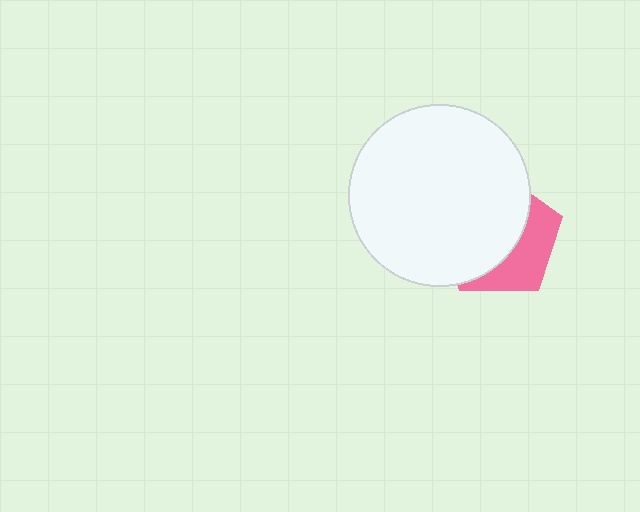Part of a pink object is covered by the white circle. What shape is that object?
It is a pentagon.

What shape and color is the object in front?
The object in front is a white circle.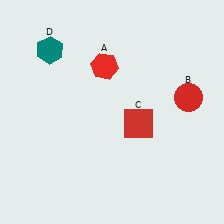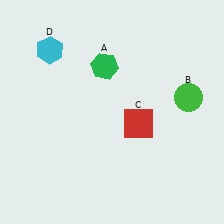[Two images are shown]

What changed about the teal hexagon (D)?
In Image 1, D is teal. In Image 2, it changed to cyan.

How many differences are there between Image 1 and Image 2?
There are 3 differences between the two images.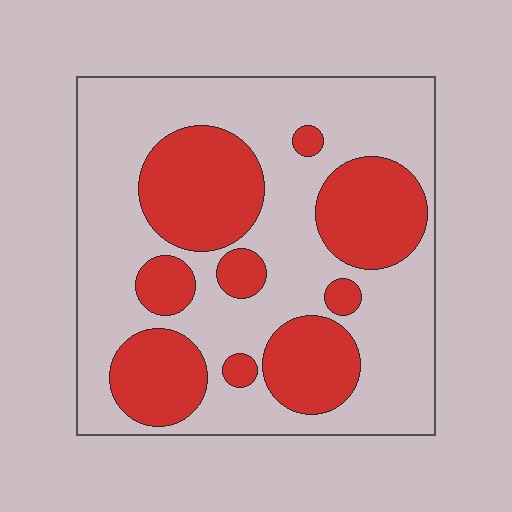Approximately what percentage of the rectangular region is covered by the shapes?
Approximately 35%.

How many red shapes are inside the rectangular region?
9.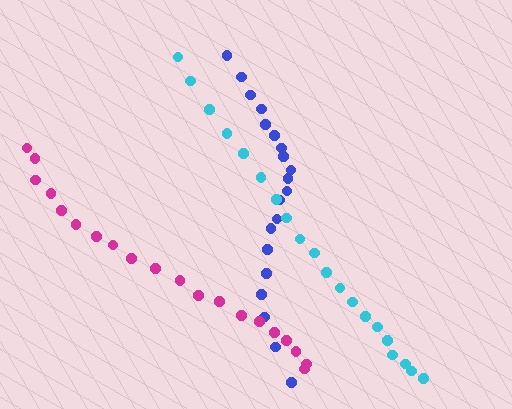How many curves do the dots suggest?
There are 3 distinct paths.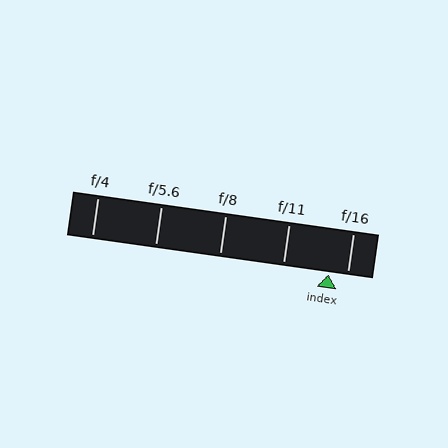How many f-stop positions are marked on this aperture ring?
There are 5 f-stop positions marked.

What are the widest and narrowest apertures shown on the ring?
The widest aperture shown is f/4 and the narrowest is f/16.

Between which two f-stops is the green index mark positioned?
The index mark is between f/11 and f/16.